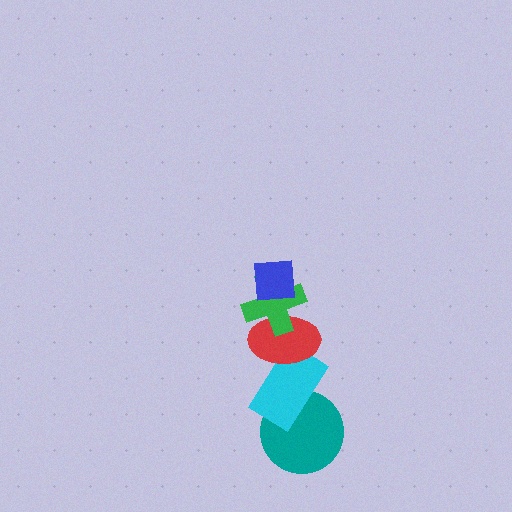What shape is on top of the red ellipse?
The green cross is on top of the red ellipse.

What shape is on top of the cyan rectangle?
The red ellipse is on top of the cyan rectangle.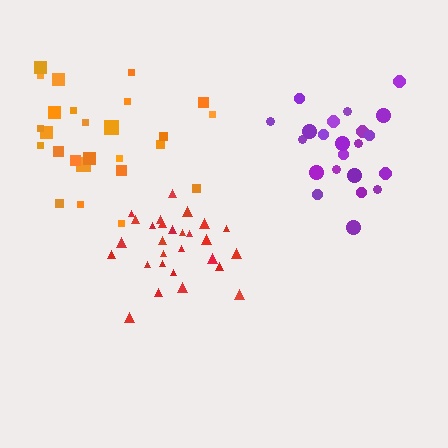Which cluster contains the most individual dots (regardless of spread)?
Red (28).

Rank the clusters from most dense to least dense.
red, purple, orange.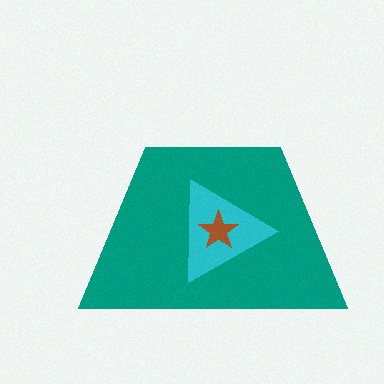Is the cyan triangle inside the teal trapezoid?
Yes.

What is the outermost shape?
The teal trapezoid.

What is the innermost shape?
The brown star.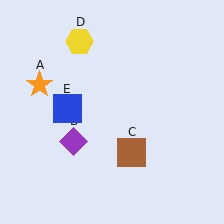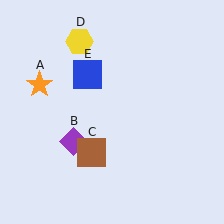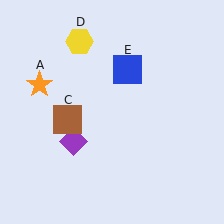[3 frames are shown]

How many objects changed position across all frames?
2 objects changed position: brown square (object C), blue square (object E).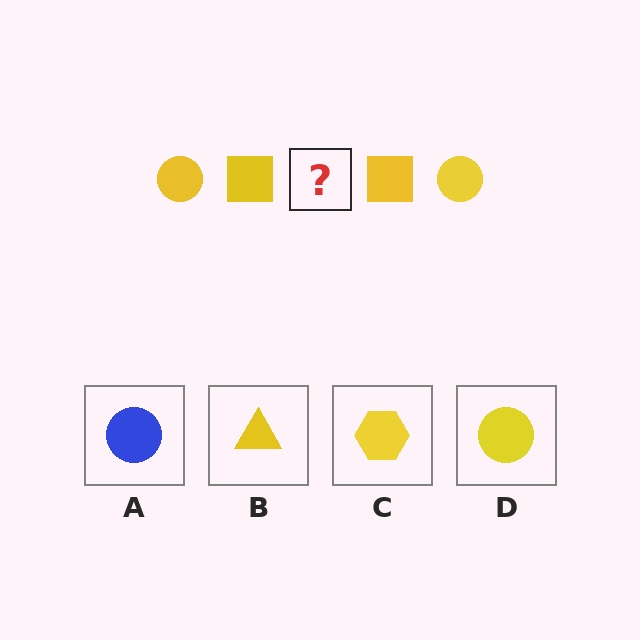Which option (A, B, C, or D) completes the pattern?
D.